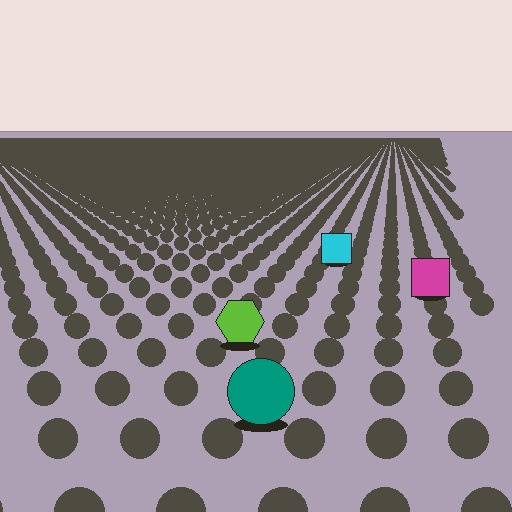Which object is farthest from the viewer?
The cyan square is farthest from the viewer. It appears smaller and the ground texture around it is denser.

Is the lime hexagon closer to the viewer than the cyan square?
Yes. The lime hexagon is closer — you can tell from the texture gradient: the ground texture is coarser near it.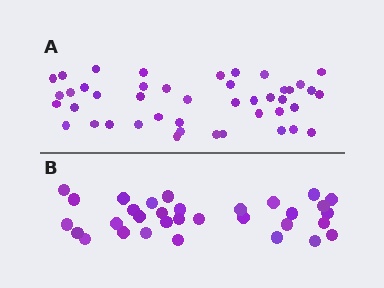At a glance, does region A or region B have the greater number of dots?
Region A (the top region) has more dots.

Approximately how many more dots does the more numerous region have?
Region A has roughly 12 or so more dots than region B.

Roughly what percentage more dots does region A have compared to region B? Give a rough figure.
About 40% more.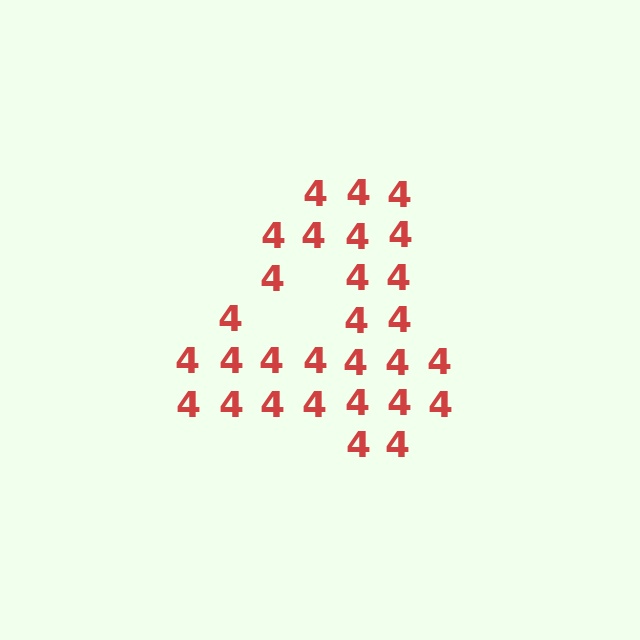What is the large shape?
The large shape is the digit 4.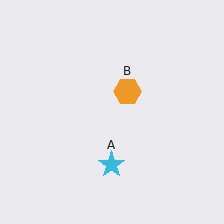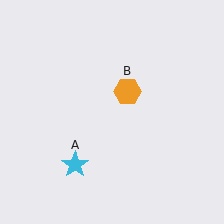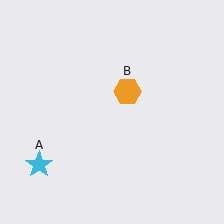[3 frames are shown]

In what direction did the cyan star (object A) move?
The cyan star (object A) moved left.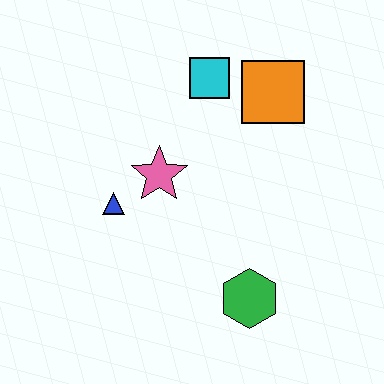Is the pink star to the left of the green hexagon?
Yes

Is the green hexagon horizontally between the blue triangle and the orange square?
Yes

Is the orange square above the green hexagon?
Yes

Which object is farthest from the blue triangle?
The orange square is farthest from the blue triangle.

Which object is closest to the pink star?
The blue triangle is closest to the pink star.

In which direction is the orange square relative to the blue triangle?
The orange square is to the right of the blue triangle.